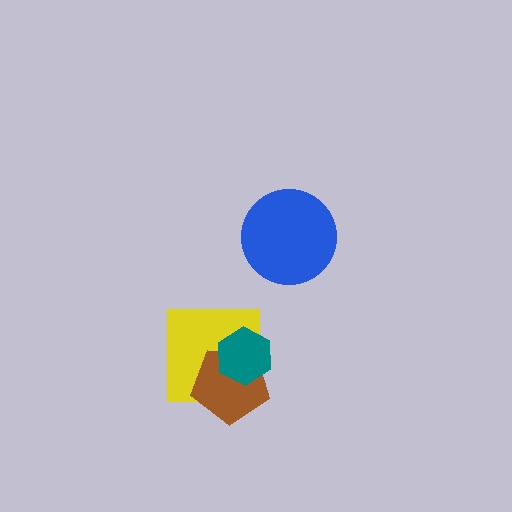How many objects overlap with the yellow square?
2 objects overlap with the yellow square.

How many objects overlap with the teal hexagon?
2 objects overlap with the teal hexagon.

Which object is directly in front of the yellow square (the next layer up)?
The brown pentagon is directly in front of the yellow square.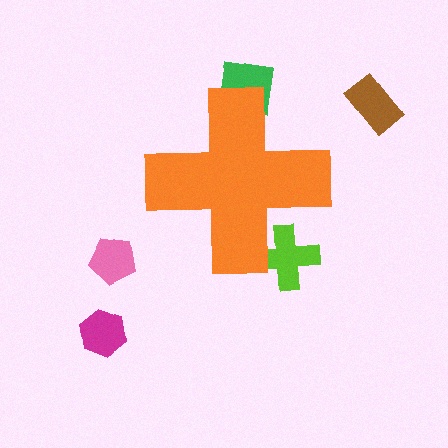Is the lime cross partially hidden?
Yes, the lime cross is partially hidden behind the orange cross.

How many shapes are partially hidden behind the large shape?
2 shapes are partially hidden.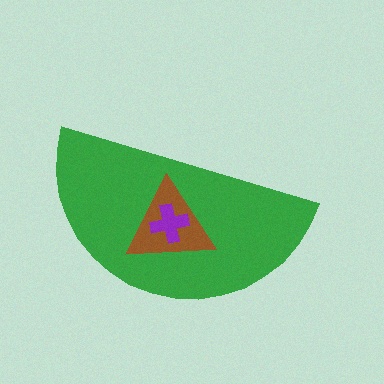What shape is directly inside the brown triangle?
The purple cross.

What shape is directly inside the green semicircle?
The brown triangle.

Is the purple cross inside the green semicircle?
Yes.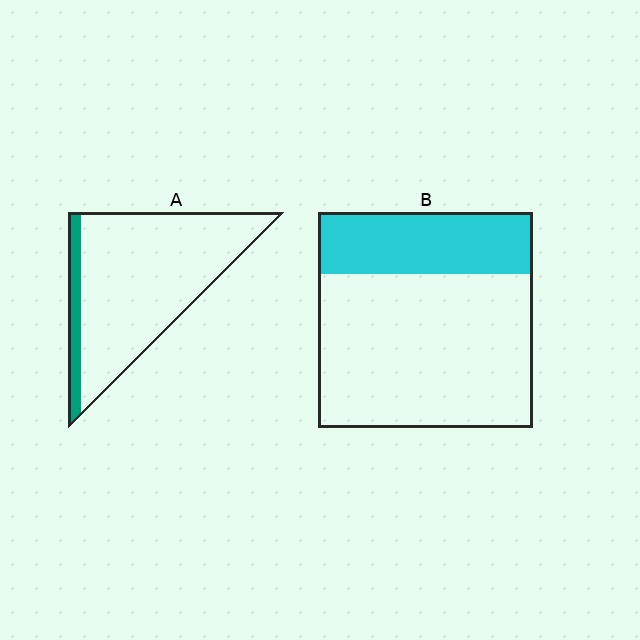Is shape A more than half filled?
No.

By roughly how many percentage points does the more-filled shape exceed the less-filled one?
By roughly 15 percentage points (B over A).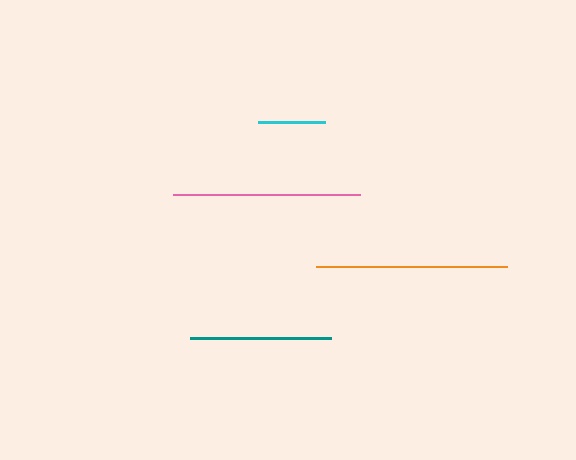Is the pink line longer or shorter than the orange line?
The orange line is longer than the pink line.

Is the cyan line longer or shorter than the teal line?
The teal line is longer than the cyan line.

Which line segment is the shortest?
The cyan line is the shortest at approximately 67 pixels.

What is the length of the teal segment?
The teal segment is approximately 141 pixels long.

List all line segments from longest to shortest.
From longest to shortest: orange, pink, teal, cyan.